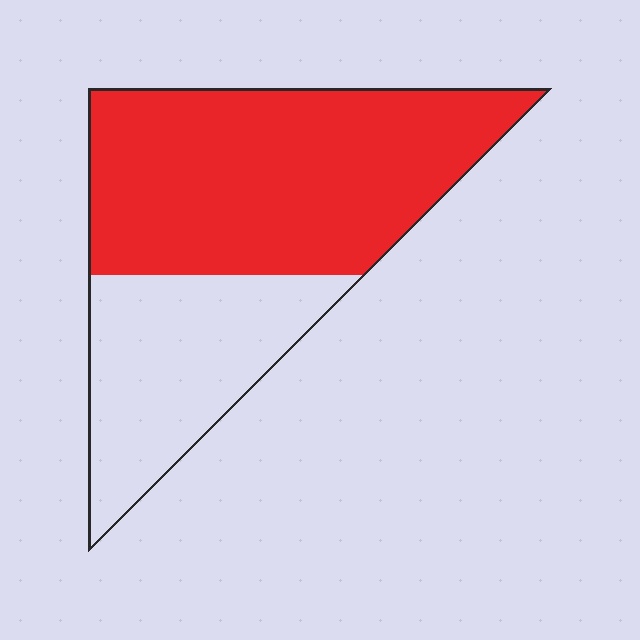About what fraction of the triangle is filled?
About five eighths (5/8).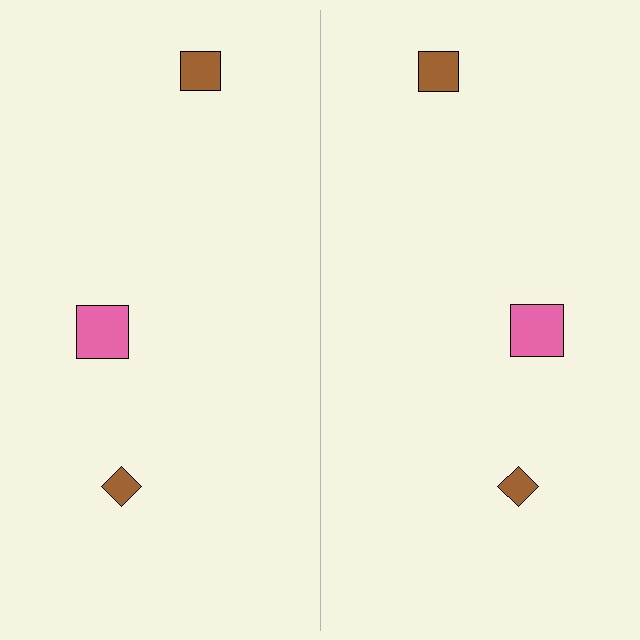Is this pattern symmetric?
Yes, this pattern has bilateral (reflection) symmetry.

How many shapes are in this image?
There are 6 shapes in this image.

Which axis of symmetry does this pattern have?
The pattern has a vertical axis of symmetry running through the center of the image.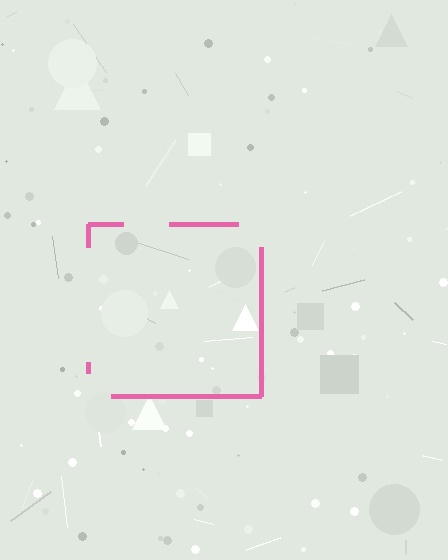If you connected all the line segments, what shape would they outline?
They would outline a square.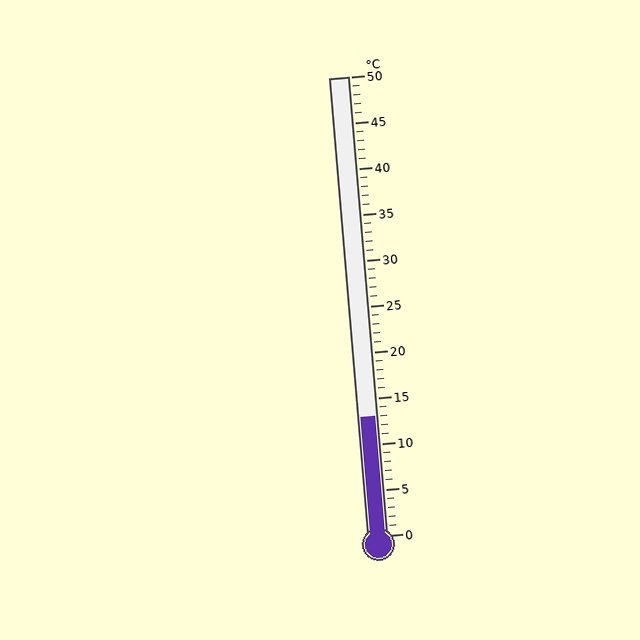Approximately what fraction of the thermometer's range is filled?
The thermometer is filled to approximately 25% of its range.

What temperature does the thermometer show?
The thermometer shows approximately 13°C.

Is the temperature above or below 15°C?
The temperature is below 15°C.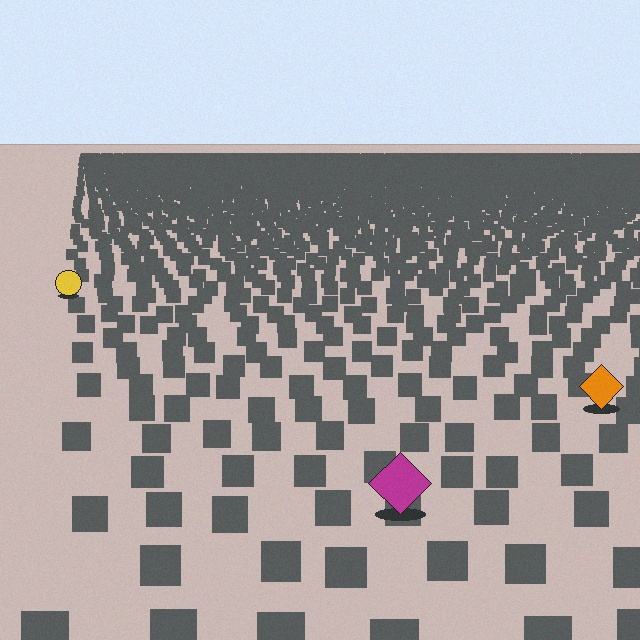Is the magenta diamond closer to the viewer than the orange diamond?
Yes. The magenta diamond is closer — you can tell from the texture gradient: the ground texture is coarser near it.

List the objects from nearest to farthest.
From nearest to farthest: the magenta diamond, the orange diamond, the yellow circle.